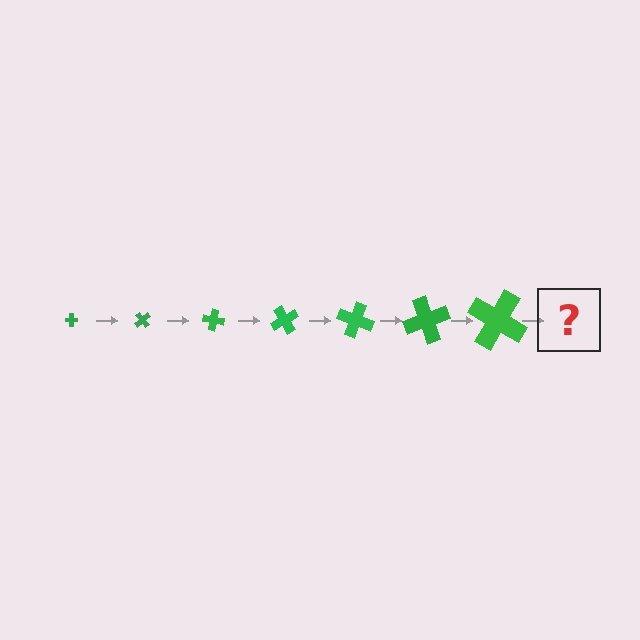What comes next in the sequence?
The next element should be a cross, larger than the previous one and rotated 350 degrees from the start.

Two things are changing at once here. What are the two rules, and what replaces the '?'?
The two rules are that the cross grows larger each step and it rotates 50 degrees each step. The '?' should be a cross, larger than the previous one and rotated 350 degrees from the start.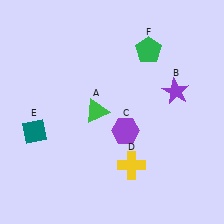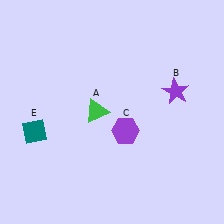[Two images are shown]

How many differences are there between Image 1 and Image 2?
There are 2 differences between the two images.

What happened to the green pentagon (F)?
The green pentagon (F) was removed in Image 2. It was in the top-right area of Image 1.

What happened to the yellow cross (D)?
The yellow cross (D) was removed in Image 2. It was in the bottom-right area of Image 1.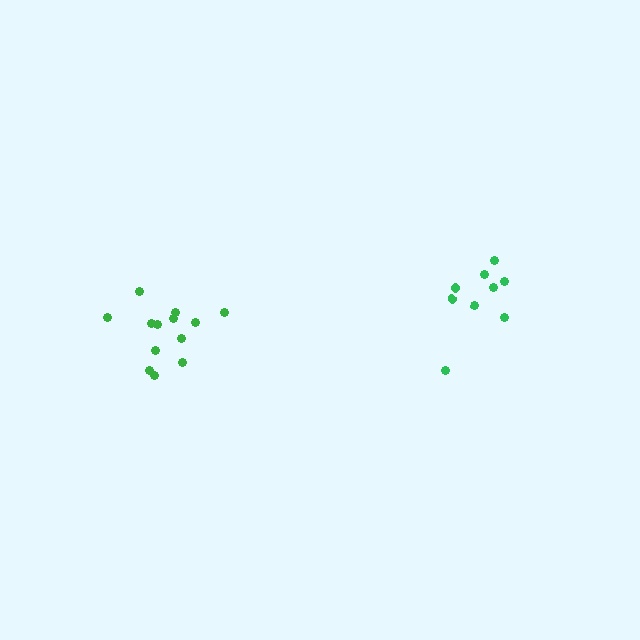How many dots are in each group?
Group 1: 9 dots, Group 2: 13 dots (22 total).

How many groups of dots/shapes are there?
There are 2 groups.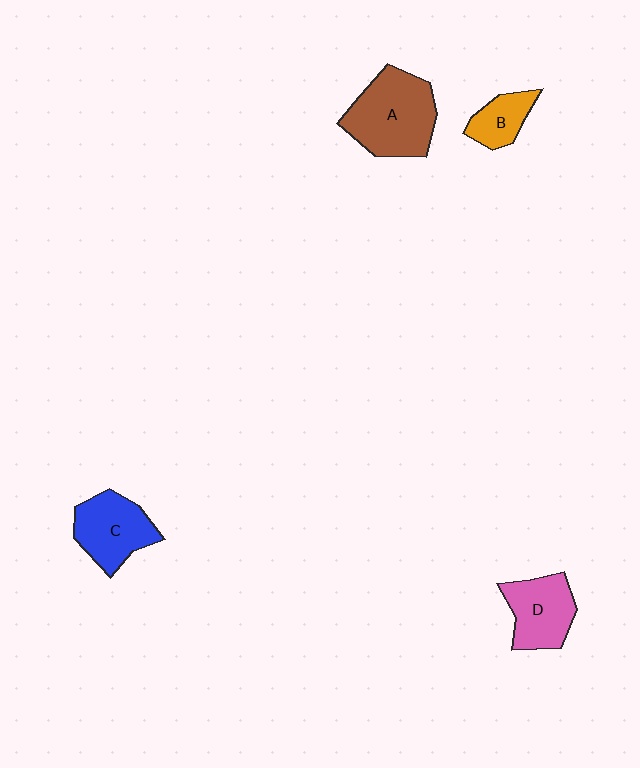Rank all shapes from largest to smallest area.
From largest to smallest: A (brown), C (blue), D (pink), B (orange).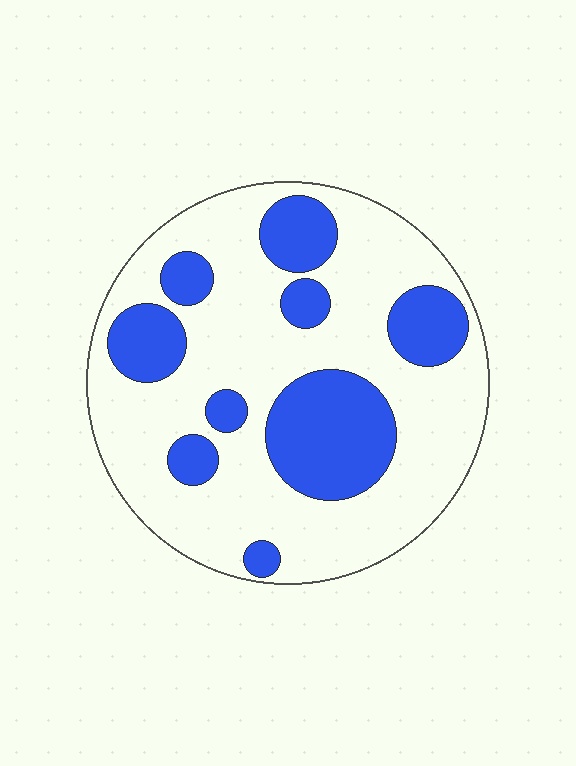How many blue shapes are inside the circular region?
9.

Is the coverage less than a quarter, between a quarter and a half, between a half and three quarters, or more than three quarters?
Between a quarter and a half.